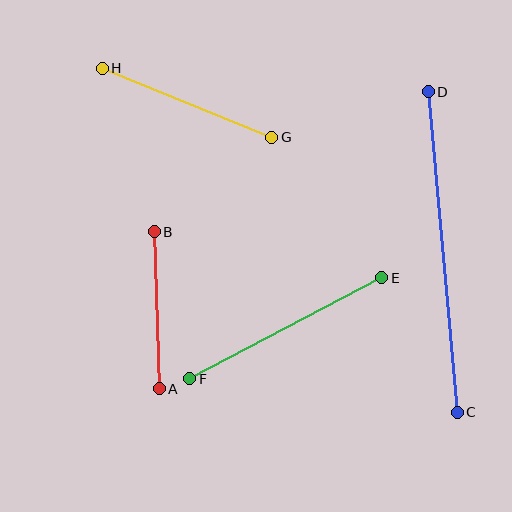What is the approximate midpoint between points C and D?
The midpoint is at approximately (443, 252) pixels.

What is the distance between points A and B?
The distance is approximately 157 pixels.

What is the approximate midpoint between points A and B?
The midpoint is at approximately (157, 310) pixels.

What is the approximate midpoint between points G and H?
The midpoint is at approximately (187, 103) pixels.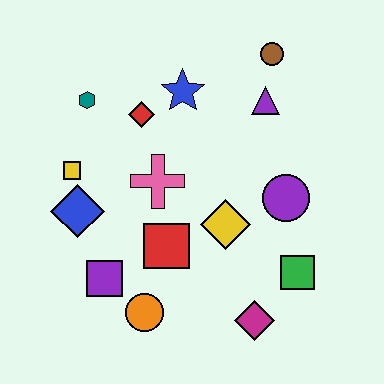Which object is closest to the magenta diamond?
The green square is closest to the magenta diamond.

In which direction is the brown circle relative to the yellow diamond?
The brown circle is above the yellow diamond.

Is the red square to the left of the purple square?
No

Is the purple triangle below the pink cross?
No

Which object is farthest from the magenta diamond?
The teal hexagon is farthest from the magenta diamond.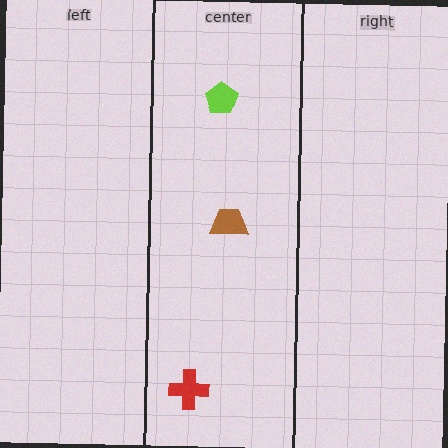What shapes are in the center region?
The red cross, the lime pentagon, the brown trapezoid.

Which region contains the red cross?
The center region.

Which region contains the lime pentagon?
The center region.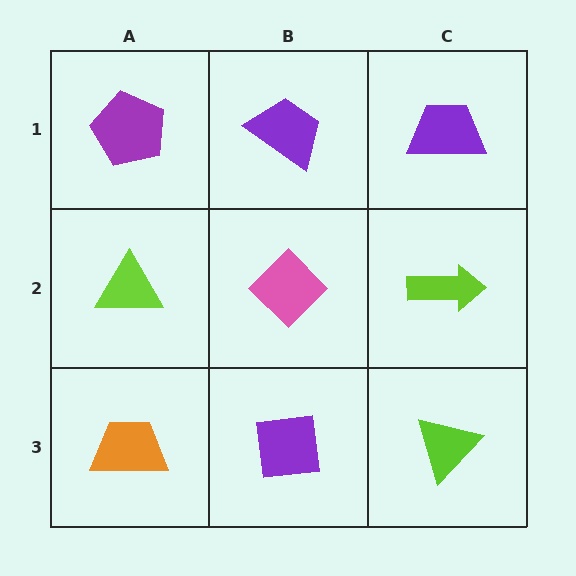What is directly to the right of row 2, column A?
A pink diamond.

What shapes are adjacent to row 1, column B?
A pink diamond (row 2, column B), a purple pentagon (row 1, column A), a purple trapezoid (row 1, column C).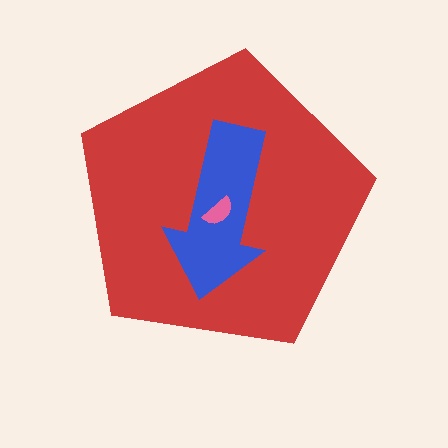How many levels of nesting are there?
3.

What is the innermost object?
The pink semicircle.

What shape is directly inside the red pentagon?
The blue arrow.